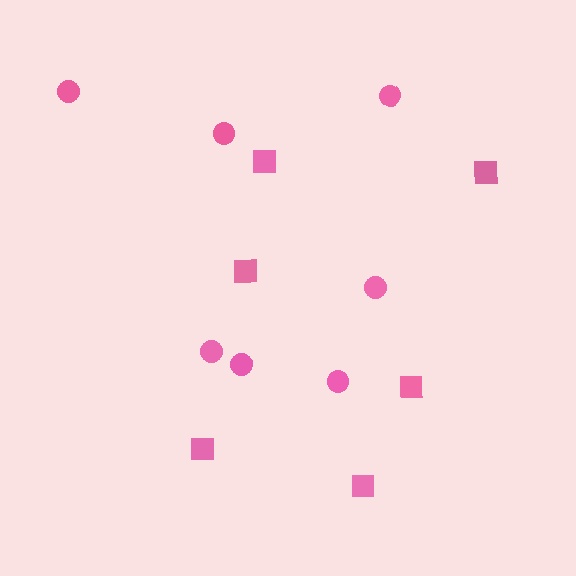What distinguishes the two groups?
There are 2 groups: one group of squares (6) and one group of circles (7).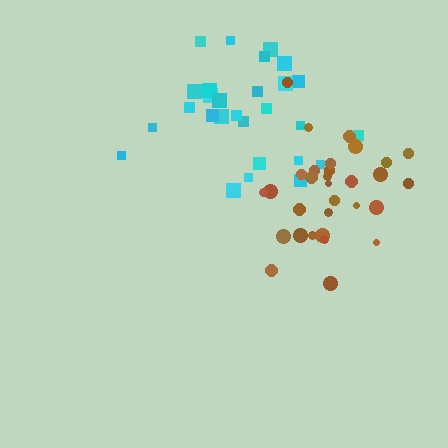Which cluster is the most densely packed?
Brown.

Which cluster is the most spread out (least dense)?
Cyan.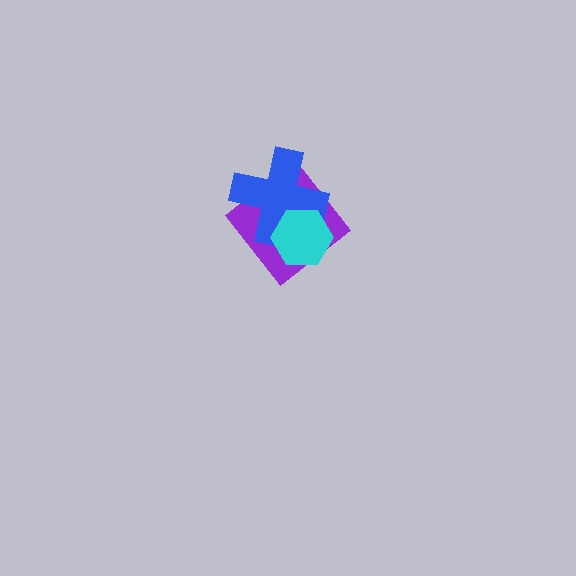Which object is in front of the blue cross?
The cyan hexagon is in front of the blue cross.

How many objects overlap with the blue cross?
2 objects overlap with the blue cross.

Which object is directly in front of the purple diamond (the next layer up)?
The blue cross is directly in front of the purple diamond.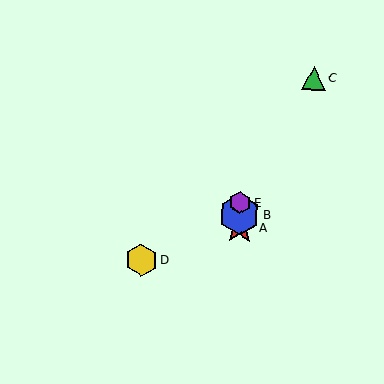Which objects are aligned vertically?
Objects A, B, E are aligned vertically.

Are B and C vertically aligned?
No, B is at x≈240 and C is at x≈314.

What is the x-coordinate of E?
Object E is at x≈240.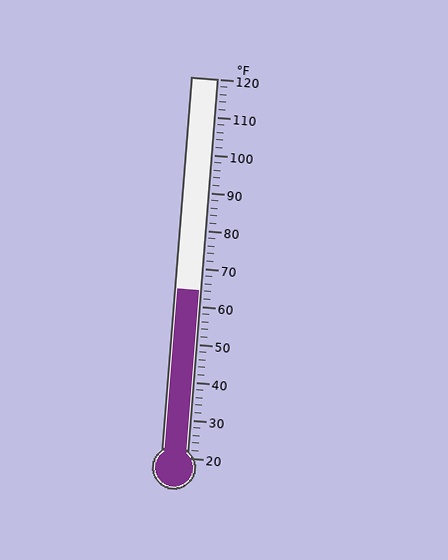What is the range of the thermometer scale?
The thermometer scale ranges from 20°F to 120°F.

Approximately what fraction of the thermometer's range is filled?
The thermometer is filled to approximately 45% of its range.